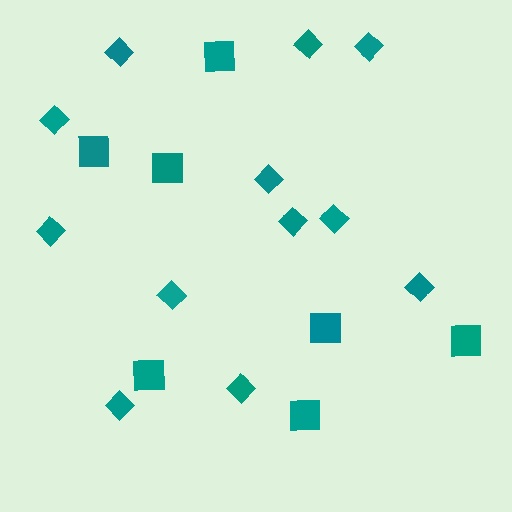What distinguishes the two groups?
There are 2 groups: one group of diamonds (12) and one group of squares (7).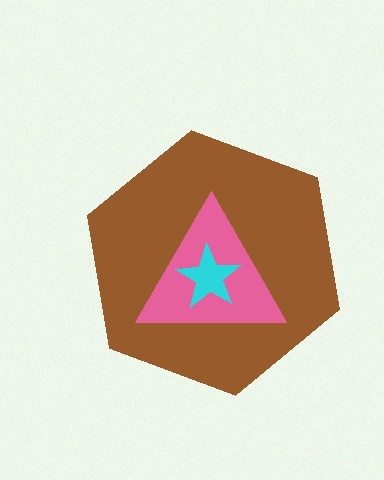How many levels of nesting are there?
3.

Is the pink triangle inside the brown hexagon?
Yes.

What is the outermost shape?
The brown hexagon.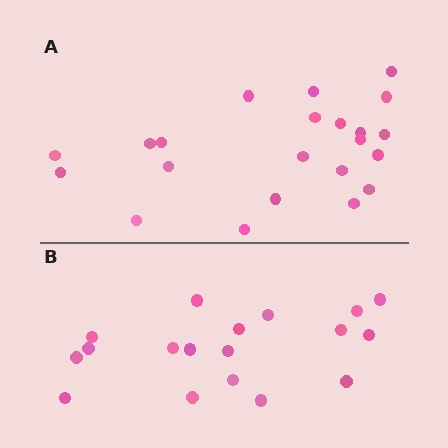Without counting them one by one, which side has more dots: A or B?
Region A (the top region) has more dots.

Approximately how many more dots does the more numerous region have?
Region A has about 4 more dots than region B.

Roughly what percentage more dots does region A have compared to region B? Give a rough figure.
About 20% more.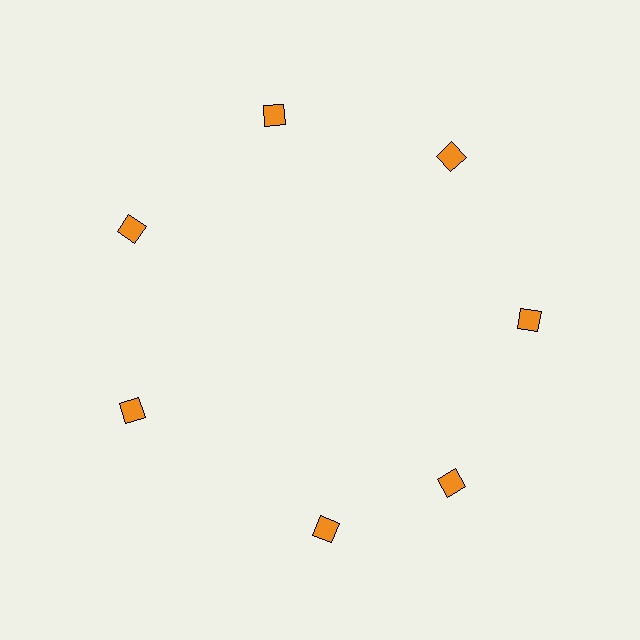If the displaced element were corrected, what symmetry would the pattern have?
It would have 7-fold rotational symmetry — the pattern would map onto itself every 51 degrees.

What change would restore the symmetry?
The symmetry would be restored by rotating it back into even spacing with its neighbors so that all 7 diamonds sit at equal angles and equal distance from the center.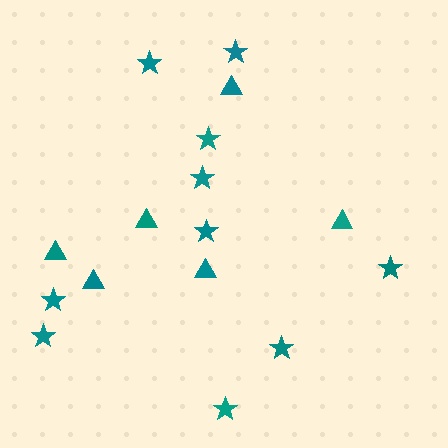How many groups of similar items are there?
There are 2 groups: one group of triangles (6) and one group of stars (10).